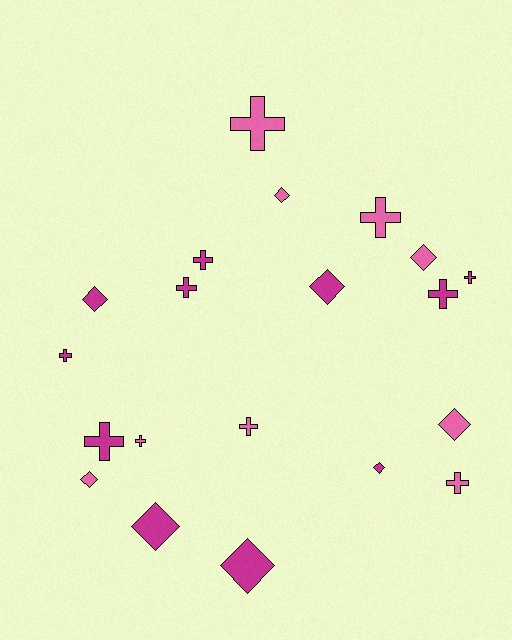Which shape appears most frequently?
Cross, with 11 objects.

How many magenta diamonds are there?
There are 5 magenta diamonds.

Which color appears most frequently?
Magenta, with 11 objects.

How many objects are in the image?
There are 20 objects.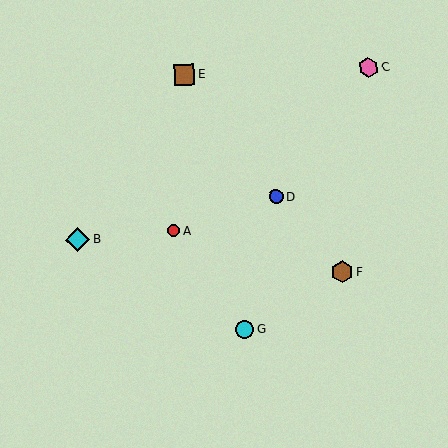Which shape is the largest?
The cyan diamond (labeled B) is the largest.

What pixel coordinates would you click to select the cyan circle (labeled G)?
Click at (244, 329) to select the cyan circle G.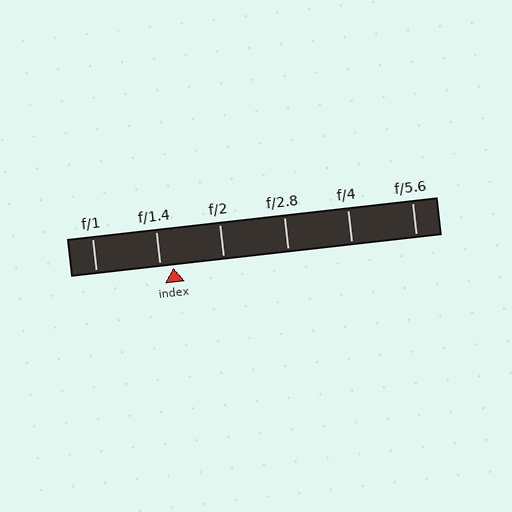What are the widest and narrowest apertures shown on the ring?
The widest aperture shown is f/1 and the narrowest is f/5.6.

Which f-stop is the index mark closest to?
The index mark is closest to f/1.4.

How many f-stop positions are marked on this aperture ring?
There are 6 f-stop positions marked.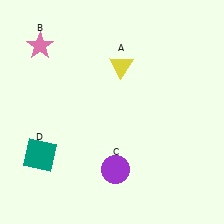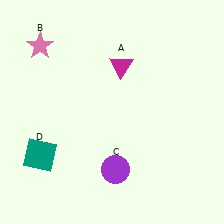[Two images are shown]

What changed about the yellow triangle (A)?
In Image 1, A is yellow. In Image 2, it changed to magenta.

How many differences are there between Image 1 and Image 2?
There is 1 difference between the two images.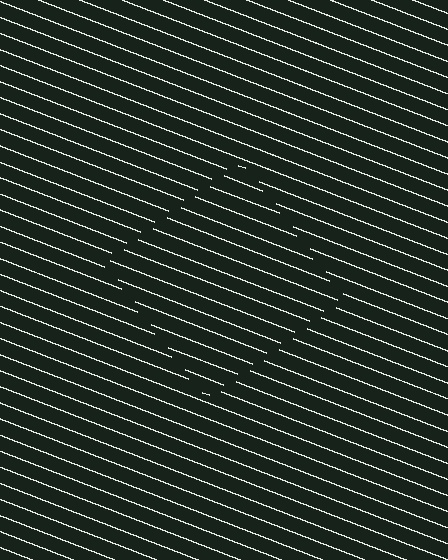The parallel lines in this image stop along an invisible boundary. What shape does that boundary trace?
An illusory square. The interior of the shape contains the same grating, shifted by half a period — the contour is defined by the phase discontinuity where line-ends from the inner and outer gratings abut.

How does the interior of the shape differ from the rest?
The interior of the shape contains the same grating, shifted by half a period — the contour is defined by the phase discontinuity where line-ends from the inner and outer gratings abut.